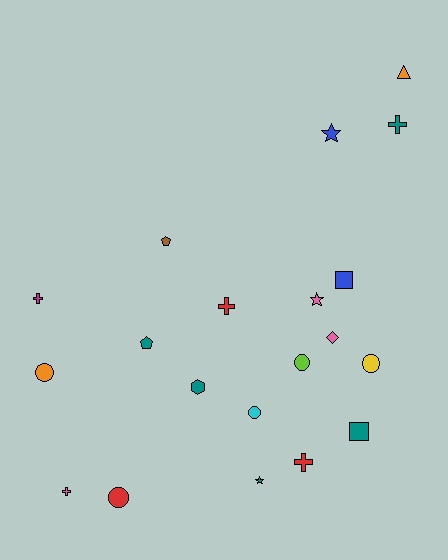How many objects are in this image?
There are 20 objects.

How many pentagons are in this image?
There are 2 pentagons.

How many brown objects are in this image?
There is 1 brown object.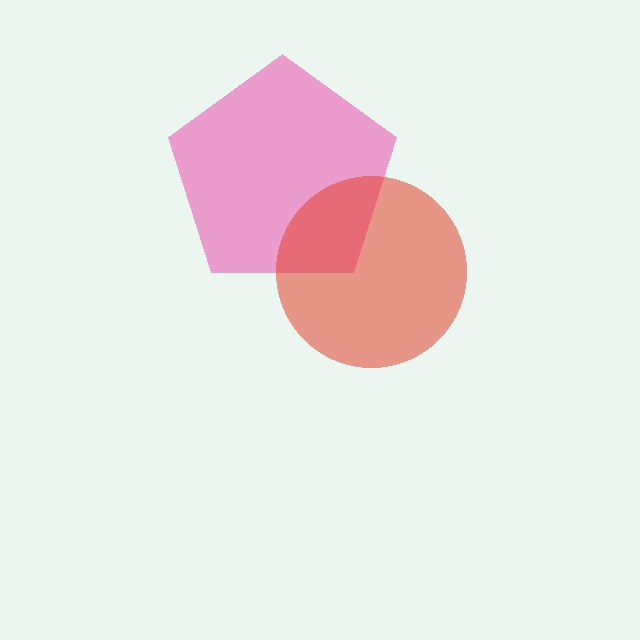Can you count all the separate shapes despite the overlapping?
Yes, there are 2 separate shapes.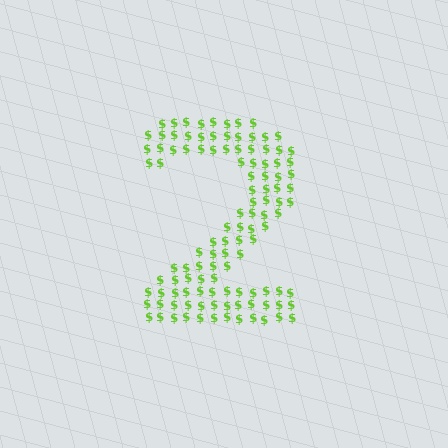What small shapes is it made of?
It is made of small dollar signs.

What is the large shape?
The large shape is the digit 2.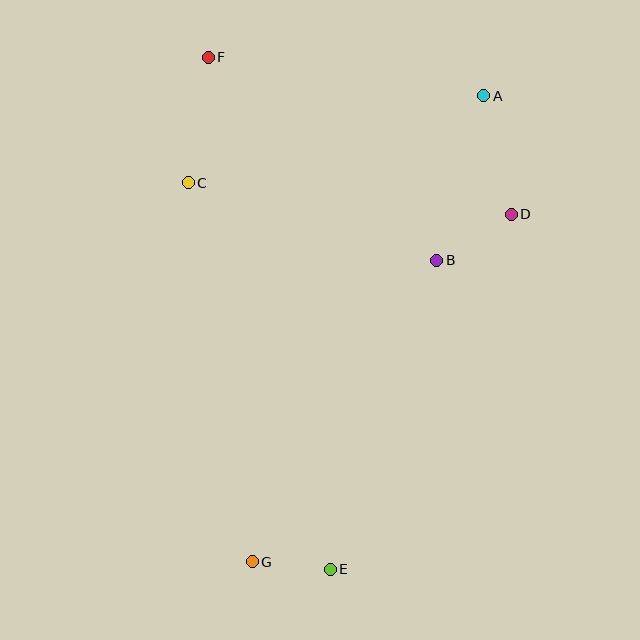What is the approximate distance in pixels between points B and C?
The distance between B and C is approximately 260 pixels.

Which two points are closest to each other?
Points E and G are closest to each other.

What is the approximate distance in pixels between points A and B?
The distance between A and B is approximately 171 pixels.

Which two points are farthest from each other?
Points E and F are farthest from each other.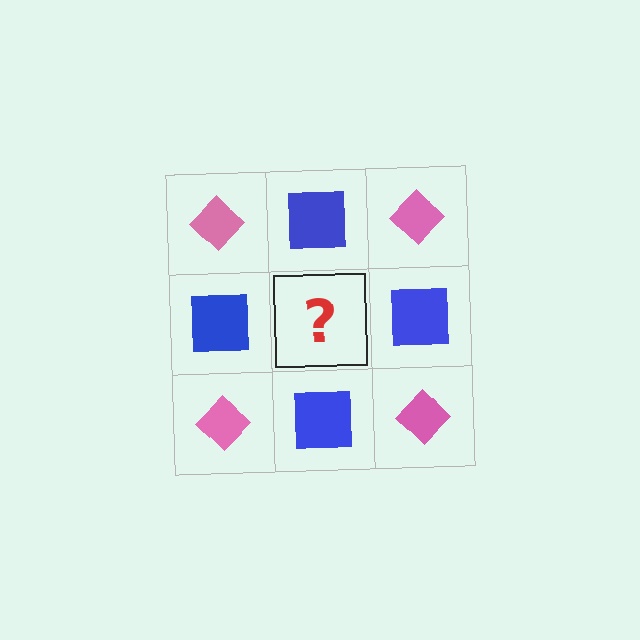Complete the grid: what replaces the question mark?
The question mark should be replaced with a pink diamond.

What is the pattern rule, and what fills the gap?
The rule is that it alternates pink diamond and blue square in a checkerboard pattern. The gap should be filled with a pink diamond.